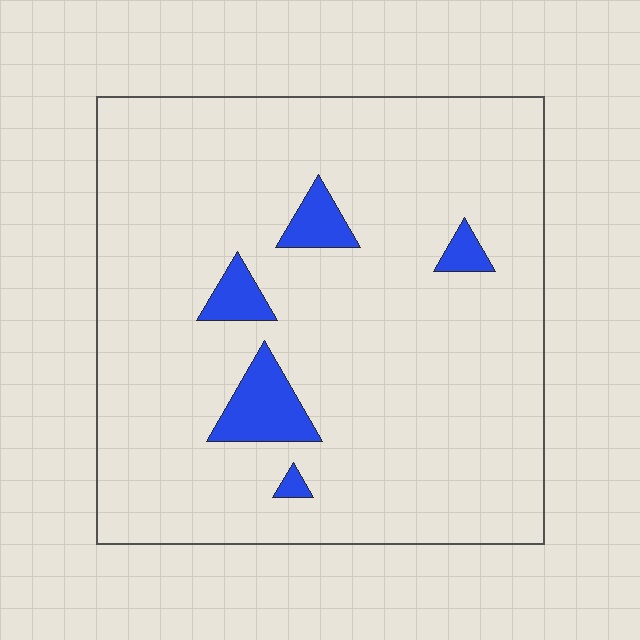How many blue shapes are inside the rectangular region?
5.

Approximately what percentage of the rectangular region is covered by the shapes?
Approximately 5%.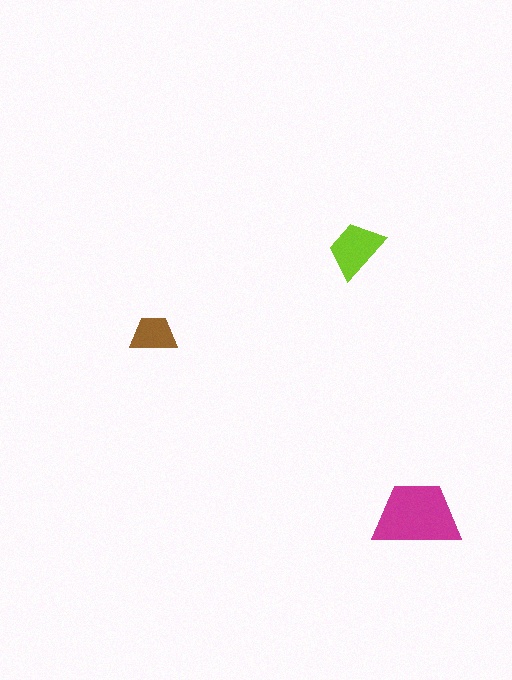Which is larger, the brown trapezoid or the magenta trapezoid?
The magenta one.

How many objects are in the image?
There are 3 objects in the image.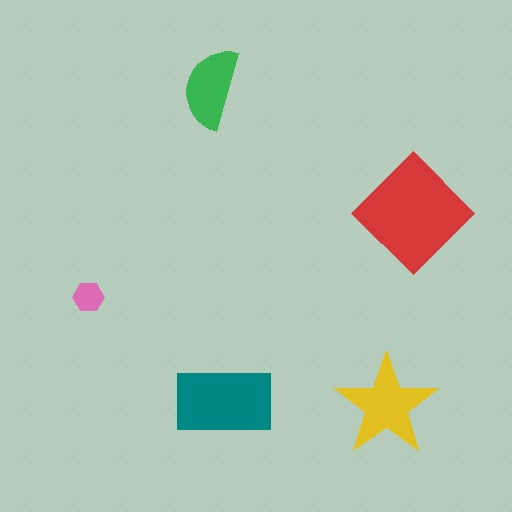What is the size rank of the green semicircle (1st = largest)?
4th.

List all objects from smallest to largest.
The pink hexagon, the green semicircle, the yellow star, the teal rectangle, the red diamond.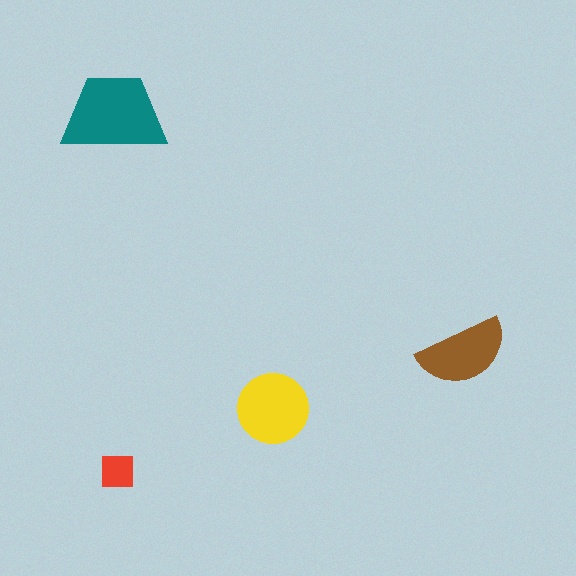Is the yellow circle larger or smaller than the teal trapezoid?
Smaller.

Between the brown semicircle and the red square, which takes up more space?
The brown semicircle.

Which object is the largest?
The teal trapezoid.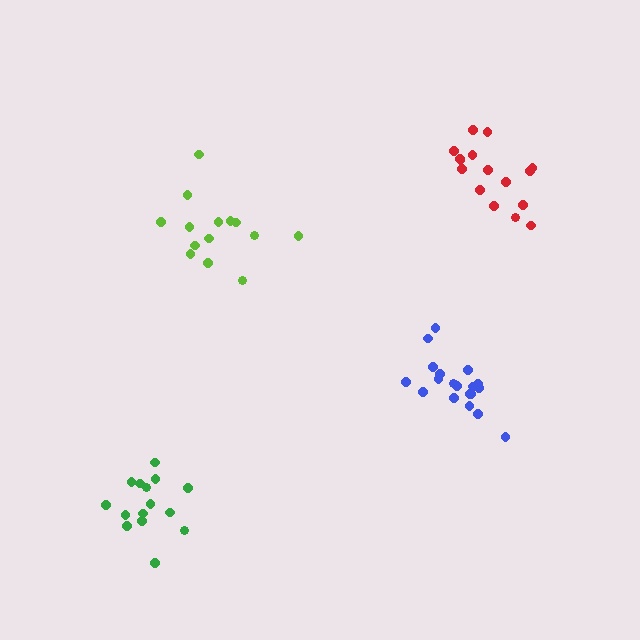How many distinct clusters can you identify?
There are 4 distinct clusters.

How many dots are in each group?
Group 1: 14 dots, Group 2: 20 dots, Group 3: 16 dots, Group 4: 15 dots (65 total).